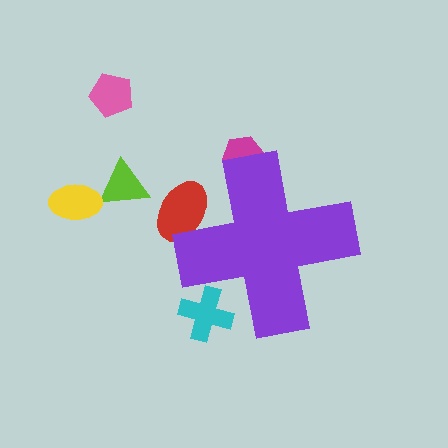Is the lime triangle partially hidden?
No, the lime triangle is fully visible.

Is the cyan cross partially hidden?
Yes, the cyan cross is partially hidden behind the purple cross.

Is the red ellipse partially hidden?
Yes, the red ellipse is partially hidden behind the purple cross.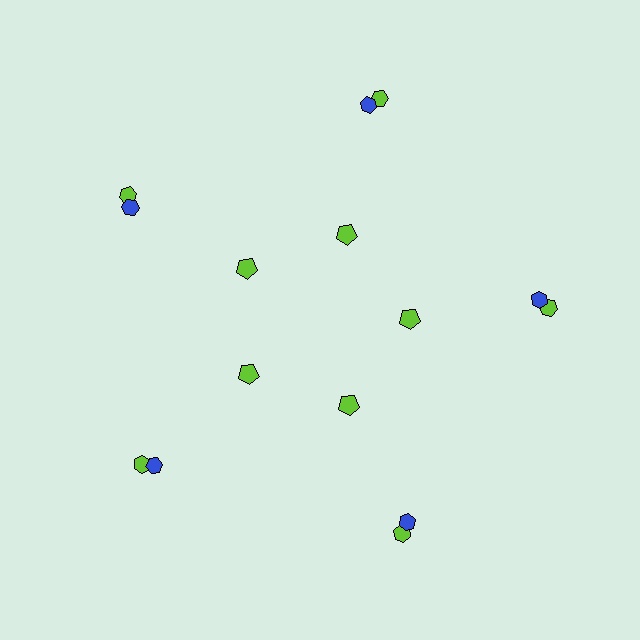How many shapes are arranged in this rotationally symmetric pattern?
There are 15 shapes, arranged in 5 groups of 3.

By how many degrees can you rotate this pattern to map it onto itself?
The pattern maps onto itself every 72 degrees of rotation.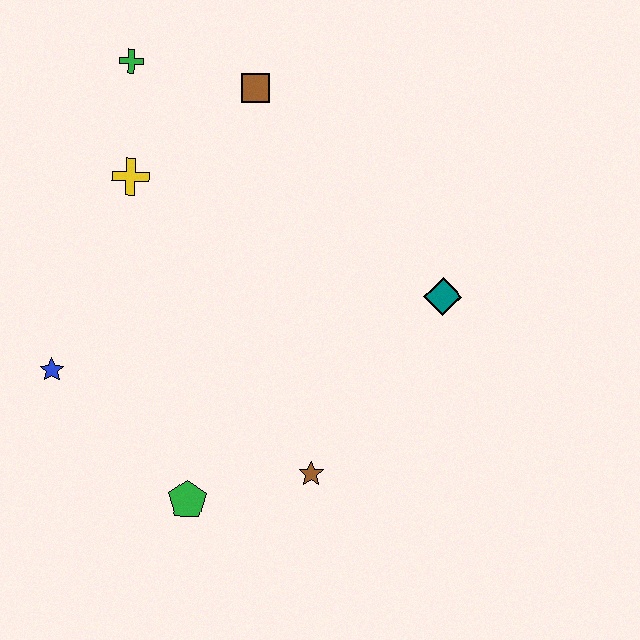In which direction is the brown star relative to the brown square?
The brown star is below the brown square.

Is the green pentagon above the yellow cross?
No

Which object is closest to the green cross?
The yellow cross is closest to the green cross.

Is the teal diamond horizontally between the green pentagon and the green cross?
No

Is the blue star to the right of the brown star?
No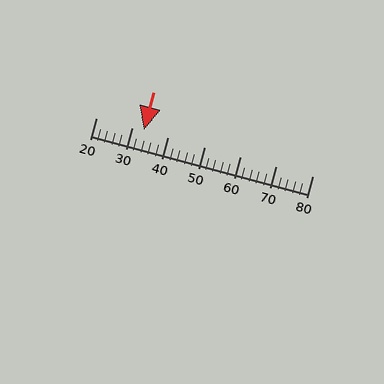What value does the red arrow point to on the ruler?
The red arrow points to approximately 33.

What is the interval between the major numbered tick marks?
The major tick marks are spaced 10 units apart.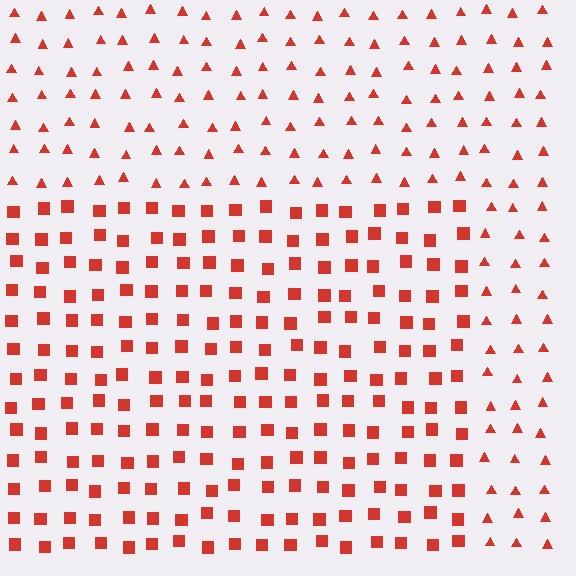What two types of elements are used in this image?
The image uses squares inside the rectangle region and triangles outside it.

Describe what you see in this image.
The image is filled with small red elements arranged in a uniform grid. A rectangle-shaped region contains squares, while the surrounding area contains triangles. The boundary is defined purely by the change in element shape.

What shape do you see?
I see a rectangle.